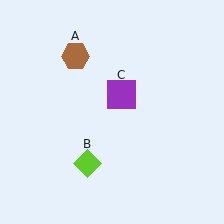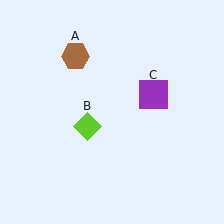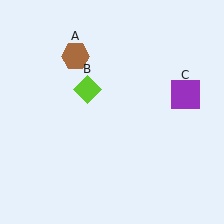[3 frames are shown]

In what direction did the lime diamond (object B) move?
The lime diamond (object B) moved up.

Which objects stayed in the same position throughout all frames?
Brown hexagon (object A) remained stationary.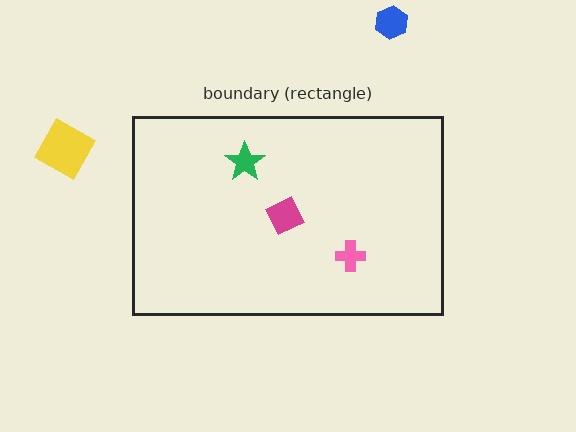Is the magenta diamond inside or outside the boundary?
Inside.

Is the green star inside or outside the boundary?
Inside.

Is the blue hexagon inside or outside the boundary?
Outside.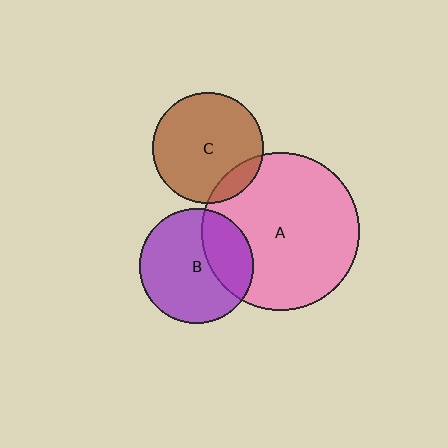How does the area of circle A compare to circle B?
Approximately 1.9 times.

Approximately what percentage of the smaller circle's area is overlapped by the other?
Approximately 15%.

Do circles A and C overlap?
Yes.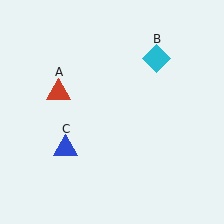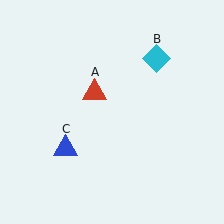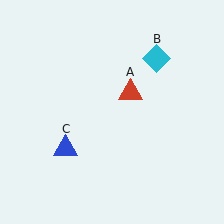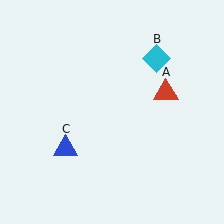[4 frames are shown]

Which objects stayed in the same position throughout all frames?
Cyan diamond (object B) and blue triangle (object C) remained stationary.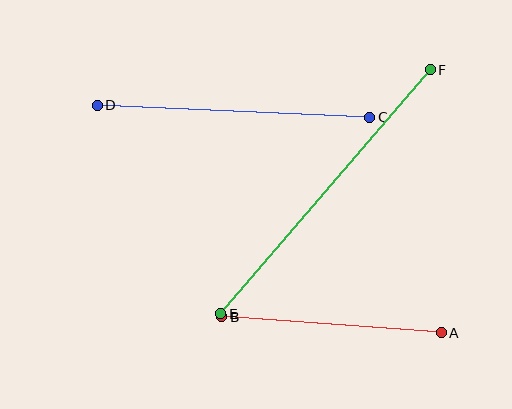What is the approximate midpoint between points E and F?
The midpoint is at approximately (326, 192) pixels.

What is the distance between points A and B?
The distance is approximately 220 pixels.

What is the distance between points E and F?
The distance is approximately 322 pixels.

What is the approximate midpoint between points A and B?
The midpoint is at approximately (332, 325) pixels.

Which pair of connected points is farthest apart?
Points E and F are farthest apart.